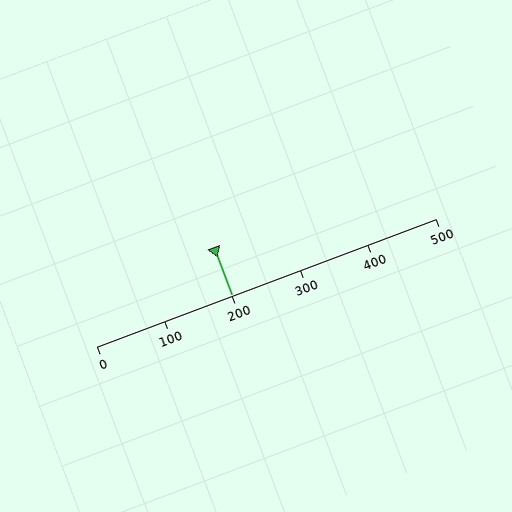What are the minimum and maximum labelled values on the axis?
The axis runs from 0 to 500.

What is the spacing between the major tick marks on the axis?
The major ticks are spaced 100 apart.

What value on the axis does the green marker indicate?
The marker indicates approximately 200.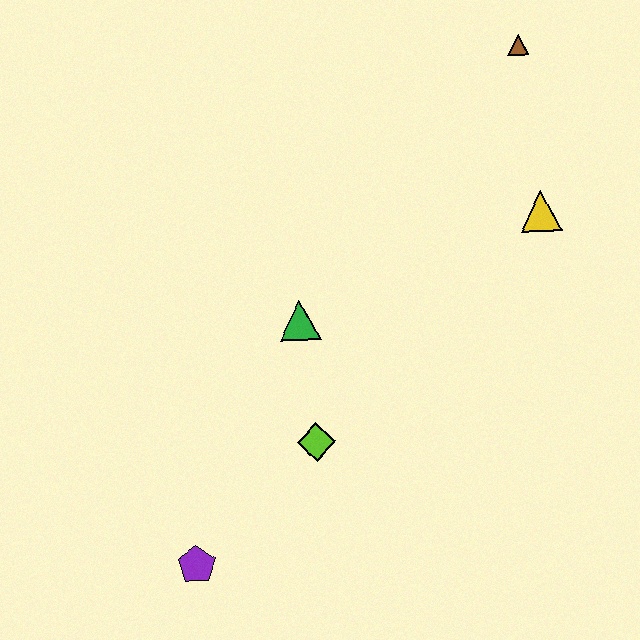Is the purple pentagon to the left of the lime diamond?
Yes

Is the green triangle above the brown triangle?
No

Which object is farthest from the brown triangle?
The purple pentagon is farthest from the brown triangle.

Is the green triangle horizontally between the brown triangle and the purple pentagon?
Yes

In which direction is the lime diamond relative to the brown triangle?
The lime diamond is below the brown triangle.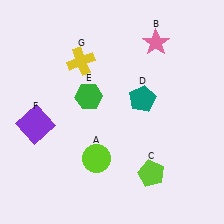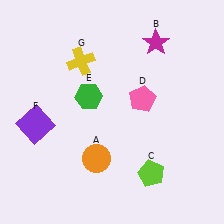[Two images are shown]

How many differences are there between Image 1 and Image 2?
There are 3 differences between the two images.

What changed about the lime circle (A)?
In Image 1, A is lime. In Image 2, it changed to orange.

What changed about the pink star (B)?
In Image 1, B is pink. In Image 2, it changed to magenta.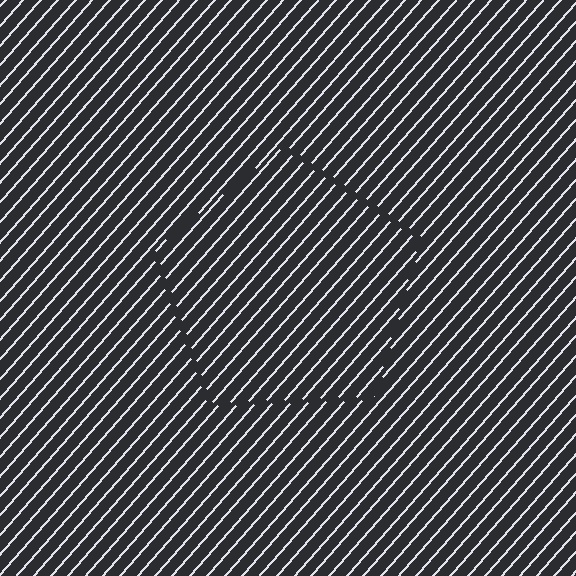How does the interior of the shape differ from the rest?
The interior of the shape contains the same grating, shifted by half a period — the contour is defined by the phase discontinuity where line-ends from the inner and outer gratings abut.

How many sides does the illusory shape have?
5 sides — the line-ends trace a pentagon.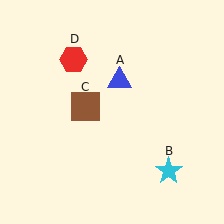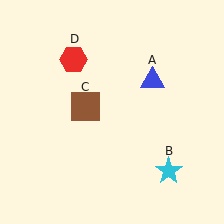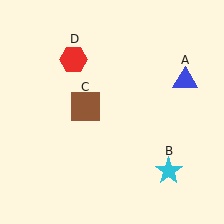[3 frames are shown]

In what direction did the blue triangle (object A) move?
The blue triangle (object A) moved right.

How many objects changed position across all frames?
1 object changed position: blue triangle (object A).